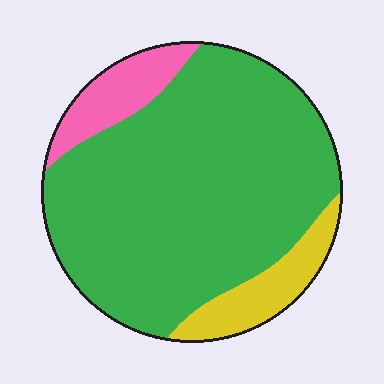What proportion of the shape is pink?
Pink takes up about one tenth (1/10) of the shape.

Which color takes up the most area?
Green, at roughly 80%.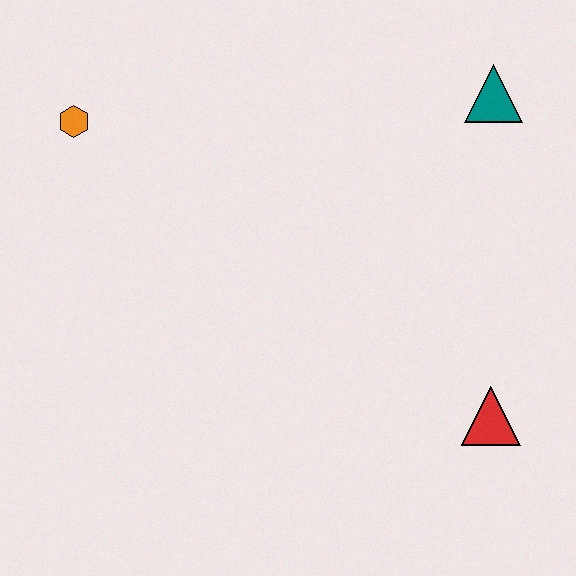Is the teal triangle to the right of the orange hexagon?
Yes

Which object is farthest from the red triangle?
The orange hexagon is farthest from the red triangle.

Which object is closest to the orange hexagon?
The teal triangle is closest to the orange hexagon.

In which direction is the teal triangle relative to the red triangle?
The teal triangle is above the red triangle.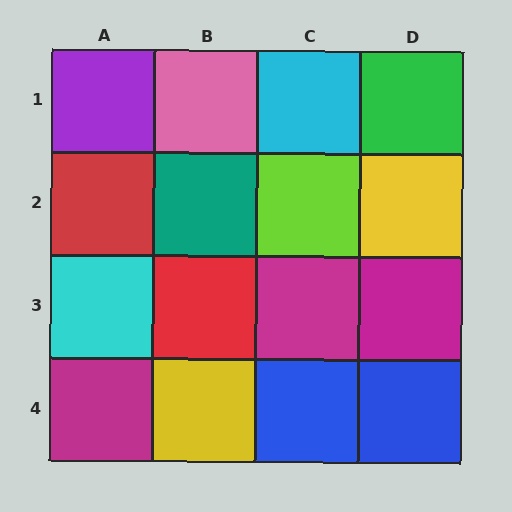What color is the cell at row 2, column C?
Lime.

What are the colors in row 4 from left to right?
Magenta, yellow, blue, blue.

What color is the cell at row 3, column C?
Magenta.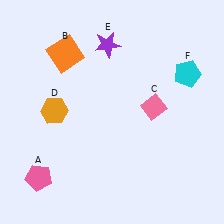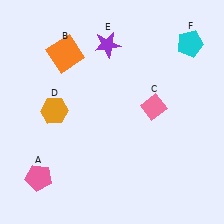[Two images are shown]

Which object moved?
The cyan pentagon (F) moved up.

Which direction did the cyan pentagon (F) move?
The cyan pentagon (F) moved up.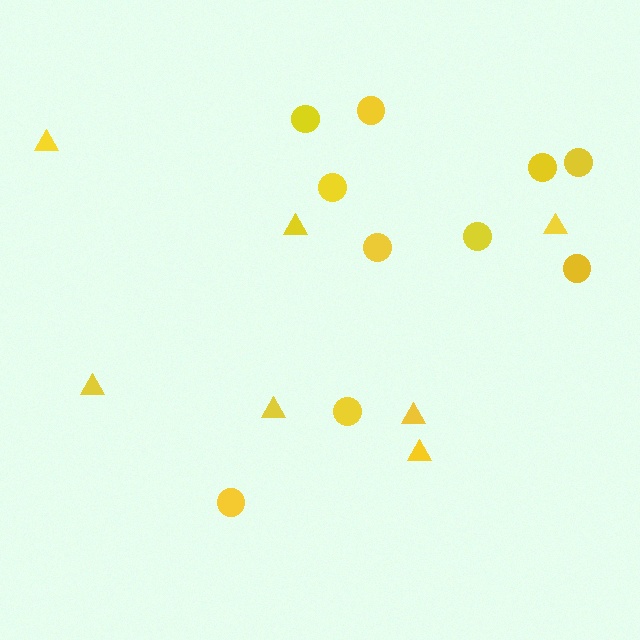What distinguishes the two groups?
There are 2 groups: one group of triangles (7) and one group of circles (10).